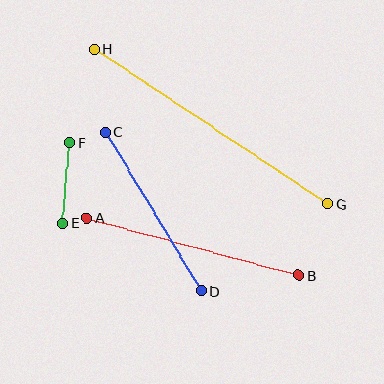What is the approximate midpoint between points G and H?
The midpoint is at approximately (211, 127) pixels.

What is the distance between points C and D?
The distance is approximately 185 pixels.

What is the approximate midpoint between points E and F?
The midpoint is at approximately (66, 183) pixels.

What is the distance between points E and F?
The distance is approximately 80 pixels.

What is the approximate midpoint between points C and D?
The midpoint is at approximately (153, 212) pixels.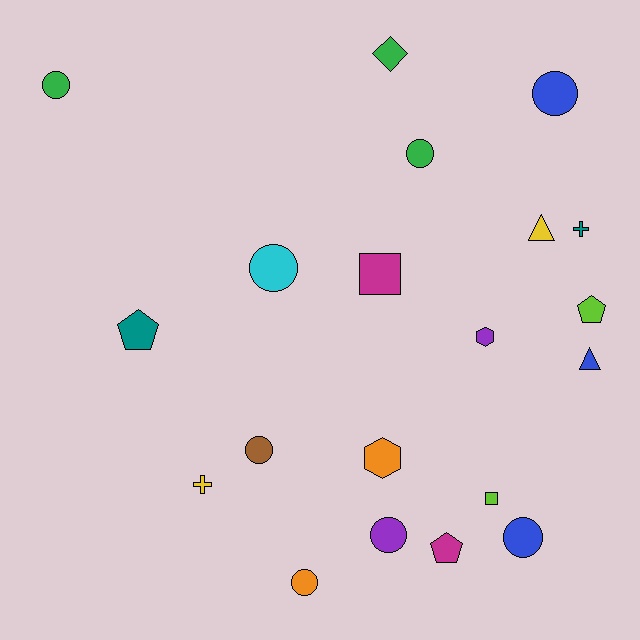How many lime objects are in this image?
There are 2 lime objects.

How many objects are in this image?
There are 20 objects.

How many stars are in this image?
There are no stars.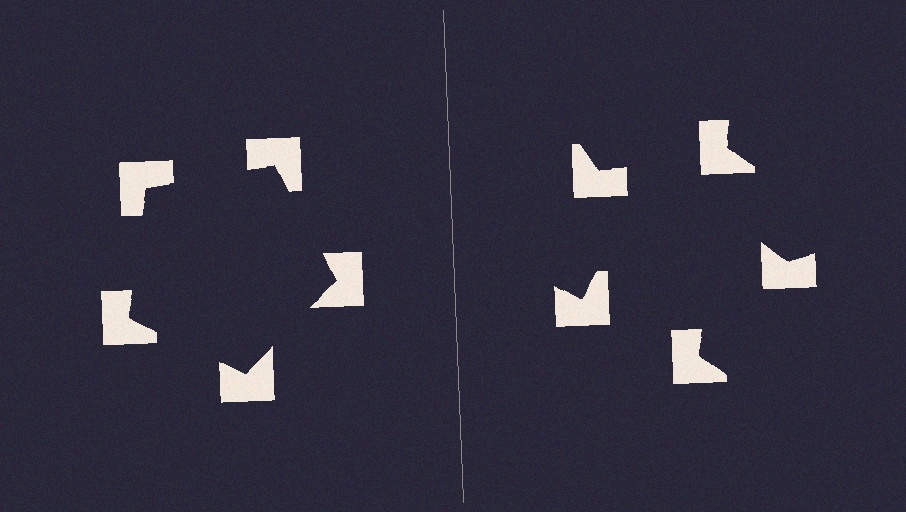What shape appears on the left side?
An illusory pentagon.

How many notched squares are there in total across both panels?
10 — 5 on each side.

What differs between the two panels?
The notched squares are positioned identically on both sides; only the wedge orientations differ. On the left they align to a pentagon; on the right they are misaligned.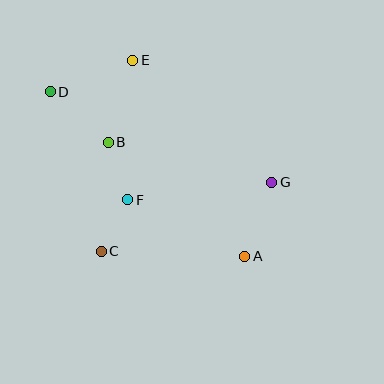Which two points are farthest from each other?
Points A and D are farthest from each other.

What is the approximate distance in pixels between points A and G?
The distance between A and G is approximately 79 pixels.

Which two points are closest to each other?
Points C and F are closest to each other.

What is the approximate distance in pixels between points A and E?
The distance between A and E is approximately 226 pixels.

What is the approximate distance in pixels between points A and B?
The distance between A and B is approximately 178 pixels.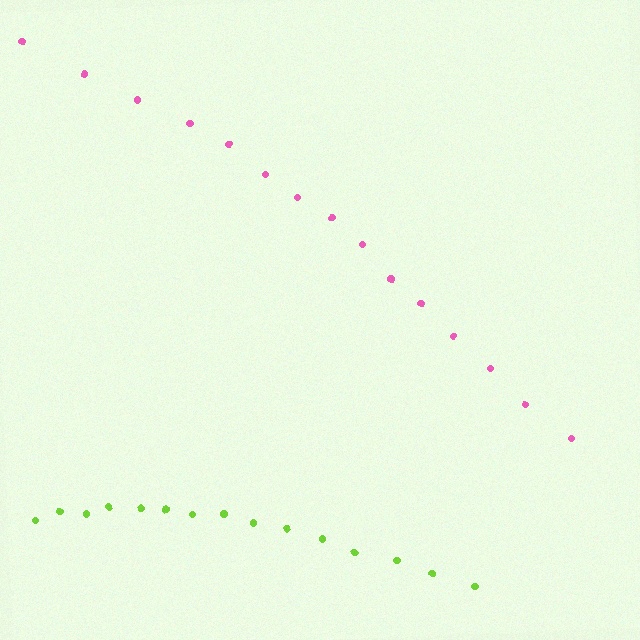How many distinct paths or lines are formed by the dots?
There are 2 distinct paths.